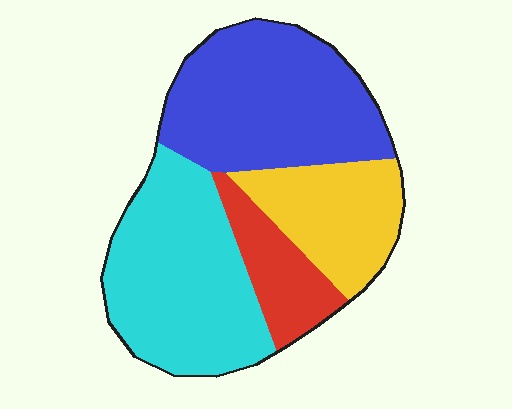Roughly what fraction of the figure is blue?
Blue covers around 35% of the figure.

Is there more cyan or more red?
Cyan.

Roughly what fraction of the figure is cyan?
Cyan takes up between a third and a half of the figure.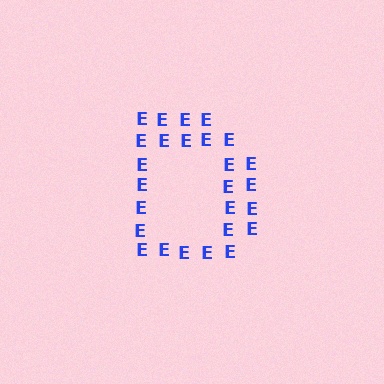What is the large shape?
The large shape is the letter D.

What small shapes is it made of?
It is made of small letter E's.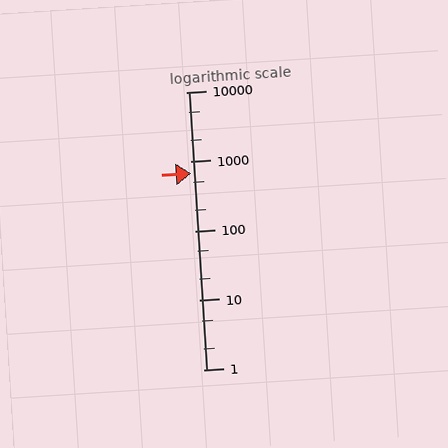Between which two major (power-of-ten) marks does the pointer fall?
The pointer is between 100 and 1000.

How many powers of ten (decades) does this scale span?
The scale spans 4 decades, from 1 to 10000.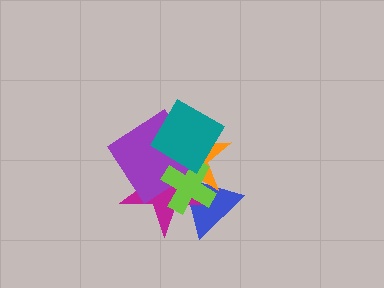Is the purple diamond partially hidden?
Yes, it is partially covered by another shape.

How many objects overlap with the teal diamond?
3 objects overlap with the teal diamond.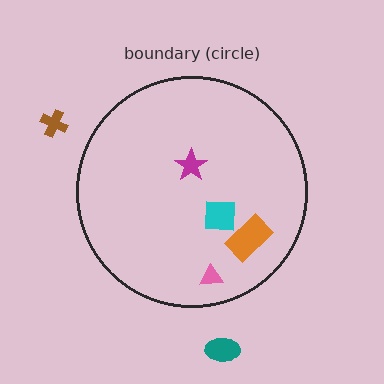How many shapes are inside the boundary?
4 inside, 2 outside.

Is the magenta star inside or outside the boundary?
Inside.